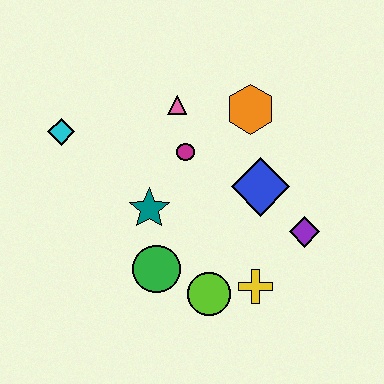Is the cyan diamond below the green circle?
No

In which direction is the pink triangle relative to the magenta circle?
The pink triangle is above the magenta circle.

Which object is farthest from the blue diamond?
The cyan diamond is farthest from the blue diamond.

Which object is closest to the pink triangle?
The magenta circle is closest to the pink triangle.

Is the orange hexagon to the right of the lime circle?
Yes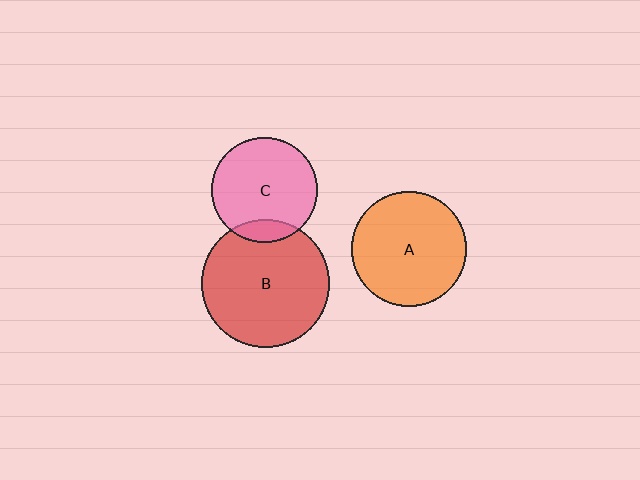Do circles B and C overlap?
Yes.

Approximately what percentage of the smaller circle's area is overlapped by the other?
Approximately 15%.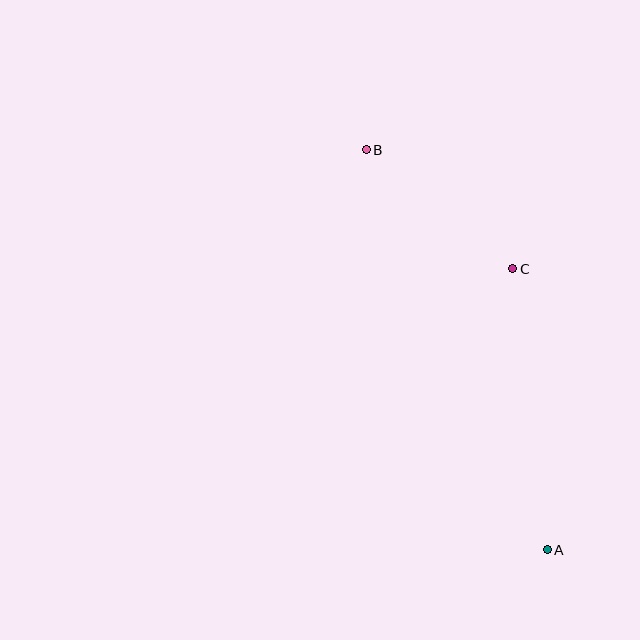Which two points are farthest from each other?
Points A and B are farthest from each other.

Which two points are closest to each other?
Points B and C are closest to each other.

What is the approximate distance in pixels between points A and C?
The distance between A and C is approximately 283 pixels.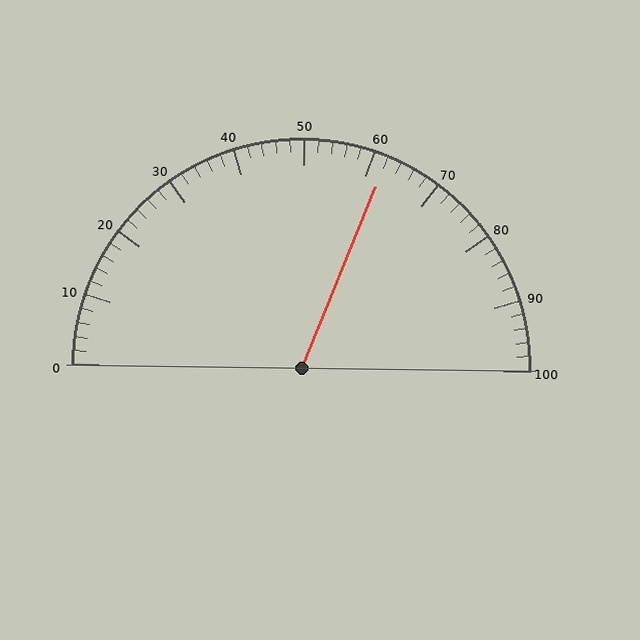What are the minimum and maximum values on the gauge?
The gauge ranges from 0 to 100.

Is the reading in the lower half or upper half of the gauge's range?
The reading is in the upper half of the range (0 to 100).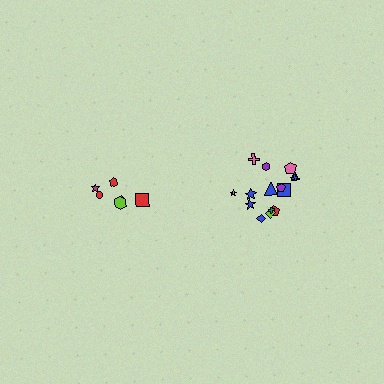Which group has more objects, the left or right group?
The right group.